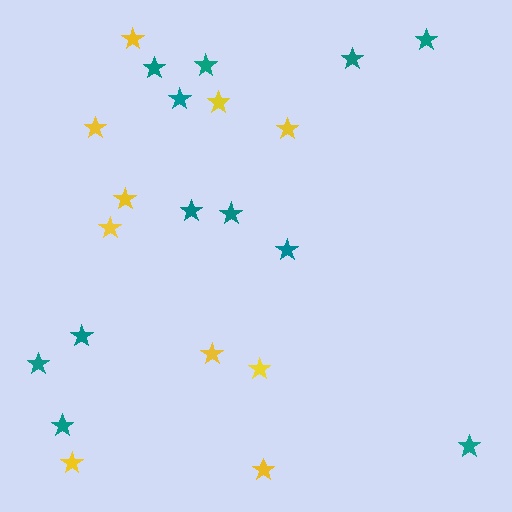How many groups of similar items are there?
There are 2 groups: one group of teal stars (12) and one group of yellow stars (10).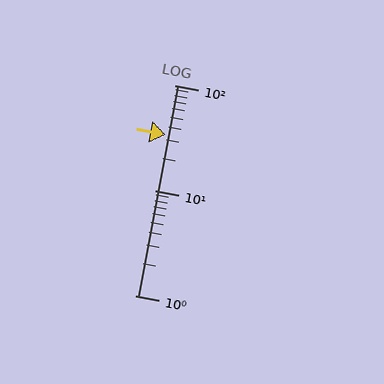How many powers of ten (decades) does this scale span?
The scale spans 2 decades, from 1 to 100.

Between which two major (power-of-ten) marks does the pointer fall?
The pointer is between 10 and 100.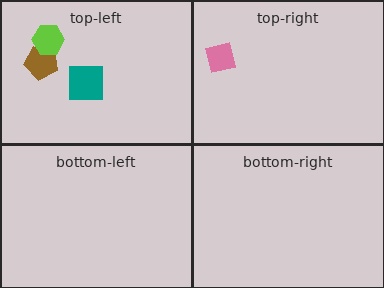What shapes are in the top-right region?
The pink square.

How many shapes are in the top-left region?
3.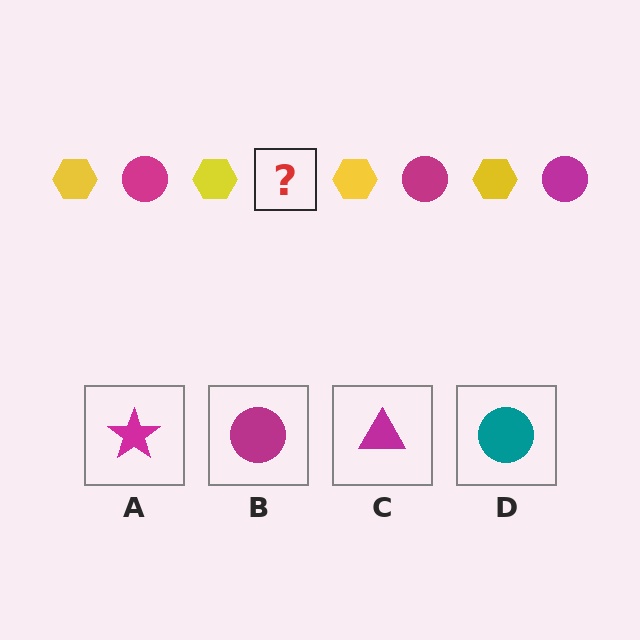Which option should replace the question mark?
Option B.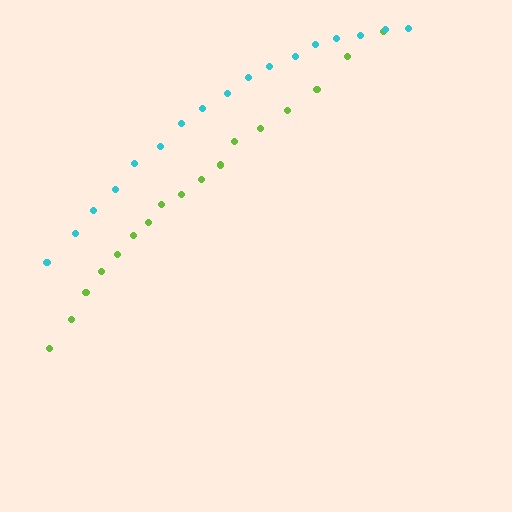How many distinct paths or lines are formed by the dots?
There are 2 distinct paths.